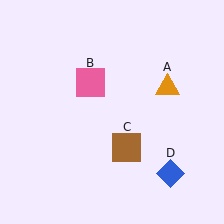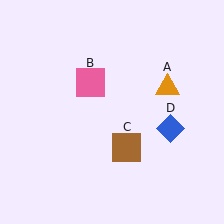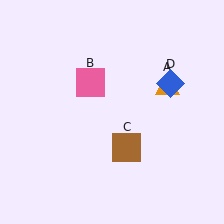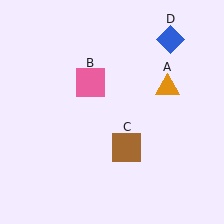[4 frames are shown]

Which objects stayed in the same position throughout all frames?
Orange triangle (object A) and pink square (object B) and brown square (object C) remained stationary.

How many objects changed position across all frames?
1 object changed position: blue diamond (object D).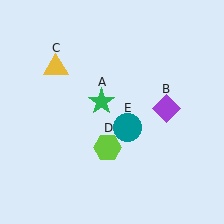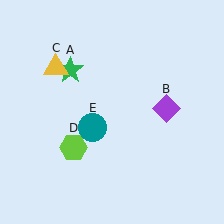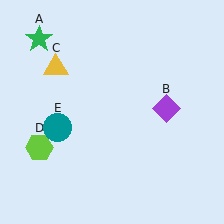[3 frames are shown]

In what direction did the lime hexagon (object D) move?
The lime hexagon (object D) moved left.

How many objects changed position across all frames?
3 objects changed position: green star (object A), lime hexagon (object D), teal circle (object E).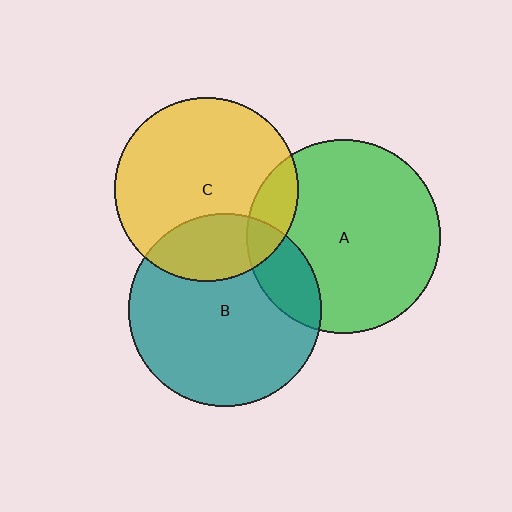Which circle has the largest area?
Circle A (green).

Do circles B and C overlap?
Yes.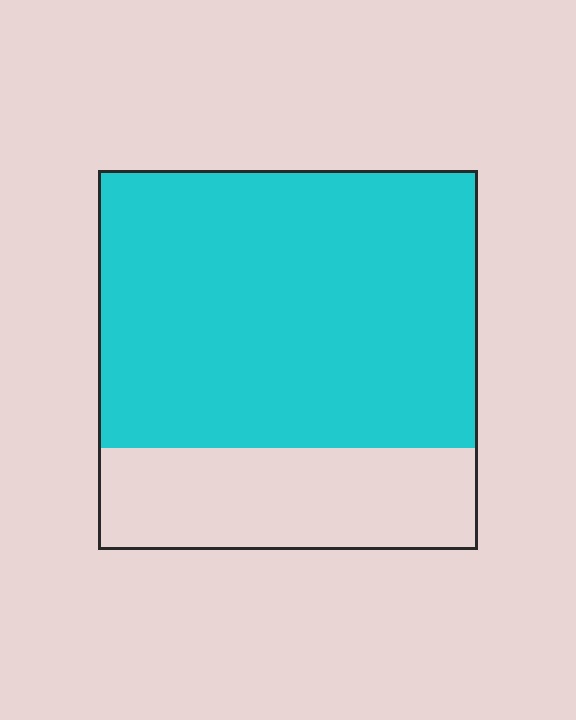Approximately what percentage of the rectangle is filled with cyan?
Approximately 75%.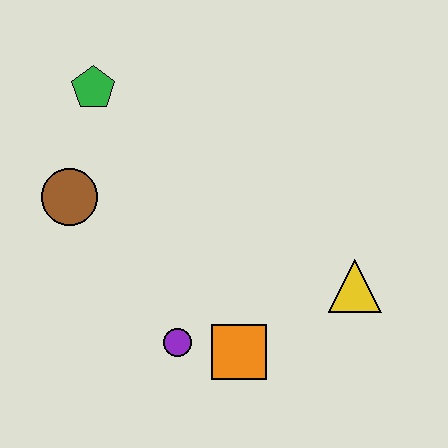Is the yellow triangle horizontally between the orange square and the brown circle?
No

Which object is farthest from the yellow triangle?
The green pentagon is farthest from the yellow triangle.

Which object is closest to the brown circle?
The green pentagon is closest to the brown circle.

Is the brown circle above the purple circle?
Yes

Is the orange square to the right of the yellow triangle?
No